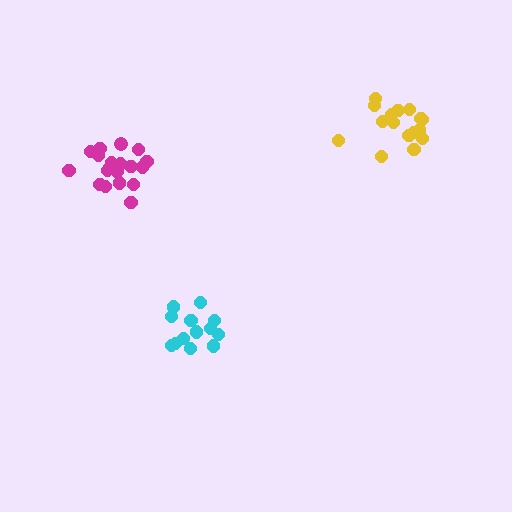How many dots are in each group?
Group 1: 13 dots, Group 2: 19 dots, Group 3: 16 dots (48 total).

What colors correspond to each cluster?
The clusters are colored: cyan, magenta, yellow.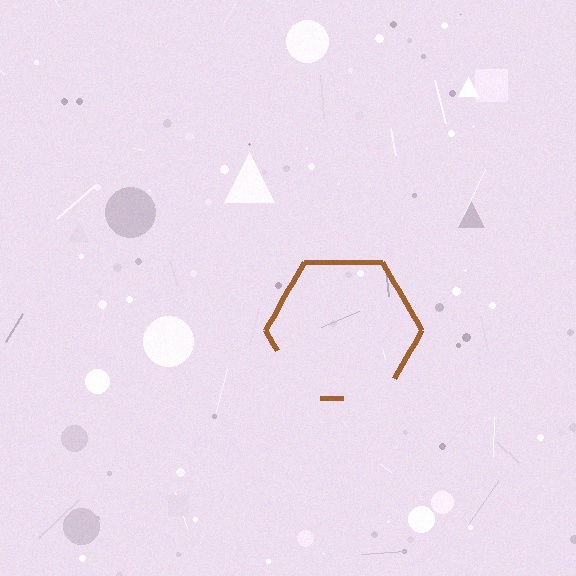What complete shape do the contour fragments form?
The contour fragments form a hexagon.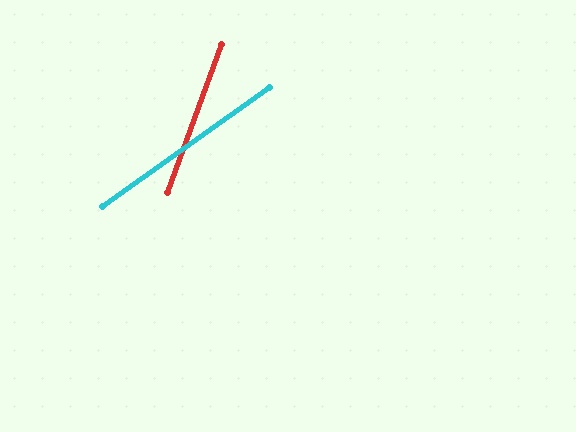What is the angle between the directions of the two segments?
Approximately 35 degrees.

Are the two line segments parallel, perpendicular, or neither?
Neither parallel nor perpendicular — they differ by about 35°.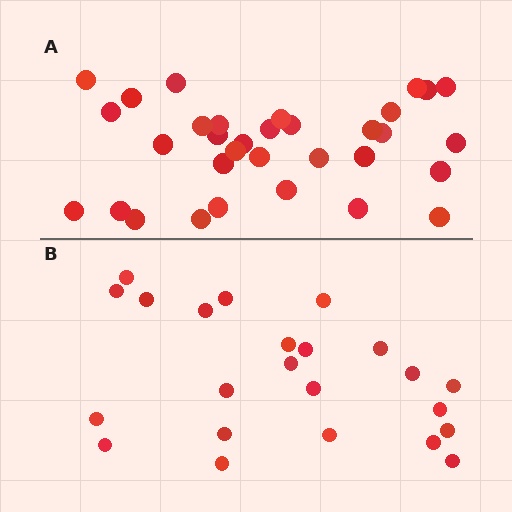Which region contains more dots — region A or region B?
Region A (the top region) has more dots.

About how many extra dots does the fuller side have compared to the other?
Region A has roughly 10 or so more dots than region B.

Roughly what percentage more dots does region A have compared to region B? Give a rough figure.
About 45% more.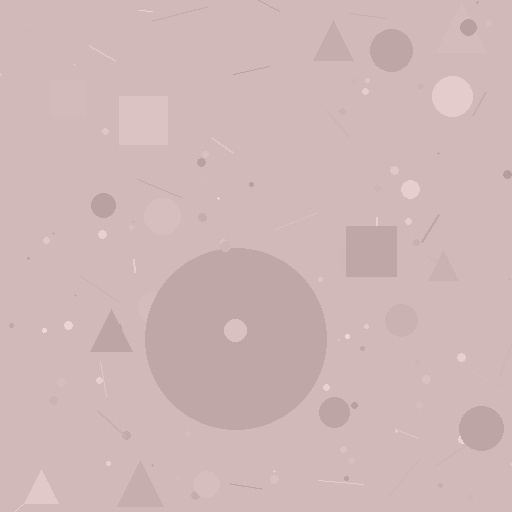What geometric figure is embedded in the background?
A circle is embedded in the background.